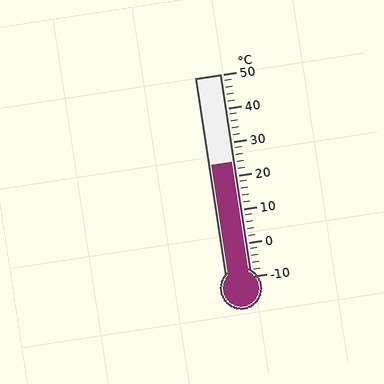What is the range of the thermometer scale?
The thermometer scale ranges from -10°C to 50°C.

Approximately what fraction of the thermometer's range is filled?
The thermometer is filled to approximately 55% of its range.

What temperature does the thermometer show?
The thermometer shows approximately 24°C.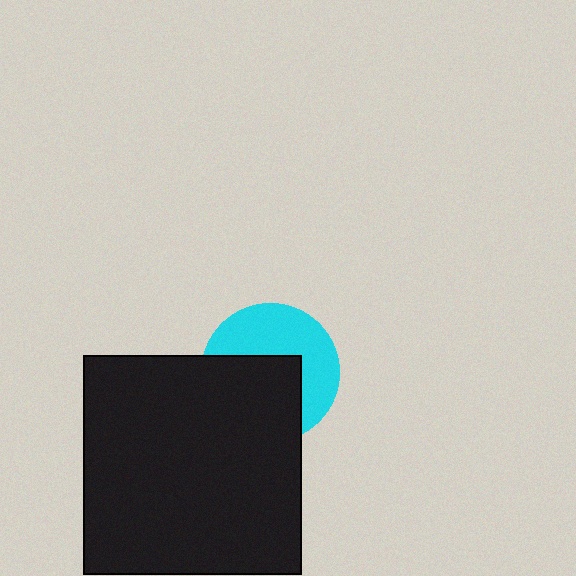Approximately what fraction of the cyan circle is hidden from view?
Roughly 50% of the cyan circle is hidden behind the black square.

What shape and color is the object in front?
The object in front is a black square.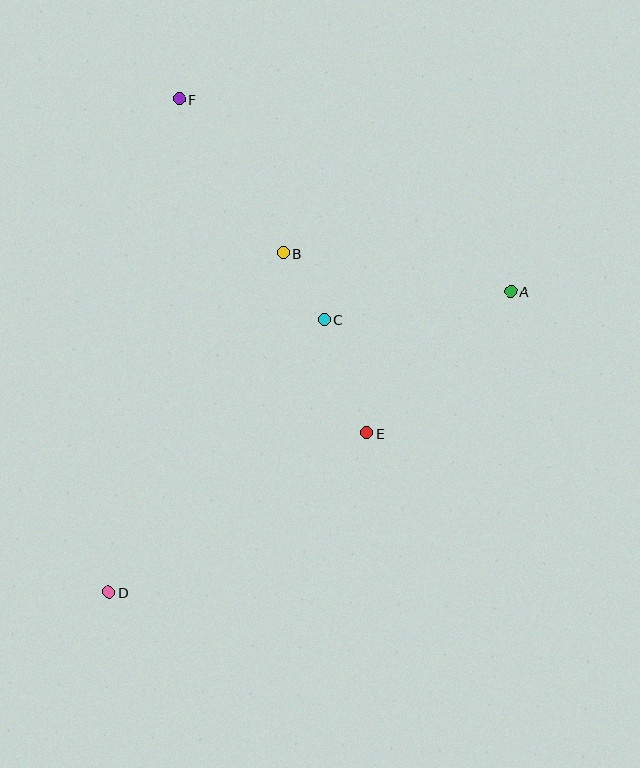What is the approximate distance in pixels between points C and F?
The distance between C and F is approximately 264 pixels.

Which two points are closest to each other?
Points B and C are closest to each other.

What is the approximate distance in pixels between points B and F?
The distance between B and F is approximately 186 pixels.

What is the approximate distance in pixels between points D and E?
The distance between D and E is approximately 303 pixels.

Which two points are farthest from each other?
Points A and D are farthest from each other.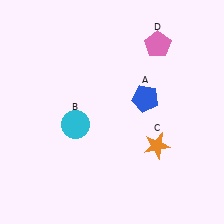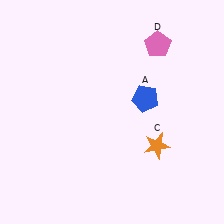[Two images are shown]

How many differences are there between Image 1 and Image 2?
There is 1 difference between the two images.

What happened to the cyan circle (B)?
The cyan circle (B) was removed in Image 2. It was in the bottom-left area of Image 1.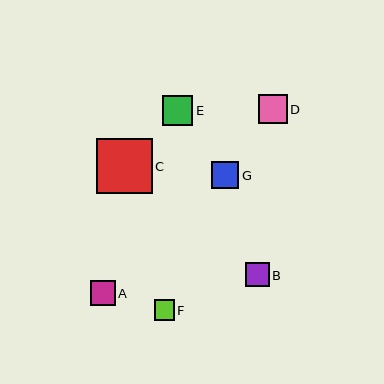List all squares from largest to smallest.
From largest to smallest: C, E, D, G, A, B, F.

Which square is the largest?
Square C is the largest with a size of approximately 56 pixels.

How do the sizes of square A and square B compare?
Square A and square B are approximately the same size.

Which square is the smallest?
Square F is the smallest with a size of approximately 20 pixels.